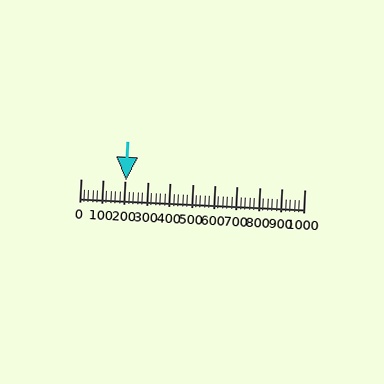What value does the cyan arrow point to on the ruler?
The cyan arrow points to approximately 203.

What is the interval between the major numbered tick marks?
The major tick marks are spaced 100 units apart.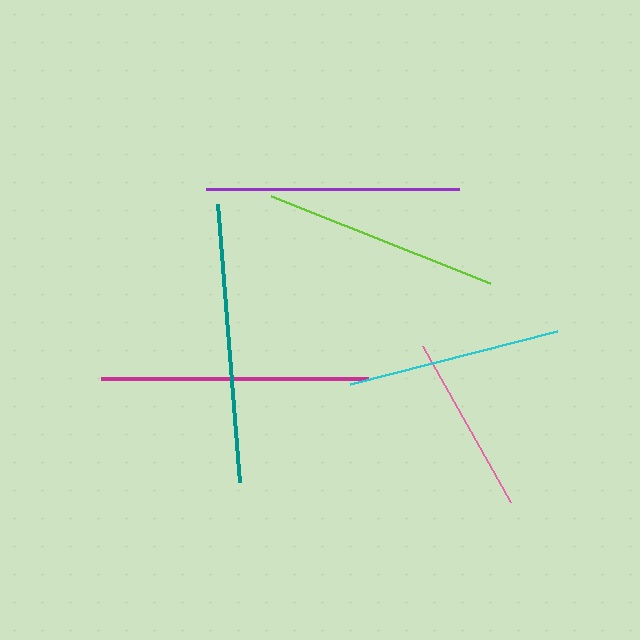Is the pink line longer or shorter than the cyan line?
The cyan line is longer than the pink line.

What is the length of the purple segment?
The purple segment is approximately 253 pixels long.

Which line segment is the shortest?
The pink line is the shortest at approximately 179 pixels.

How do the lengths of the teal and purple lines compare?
The teal and purple lines are approximately the same length.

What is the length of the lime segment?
The lime segment is approximately 236 pixels long.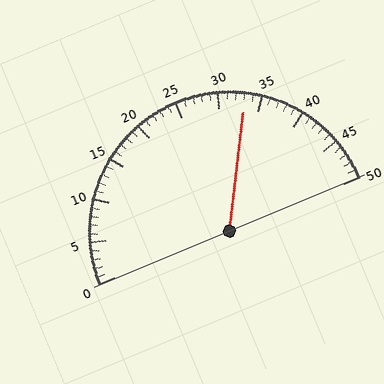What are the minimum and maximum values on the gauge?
The gauge ranges from 0 to 50.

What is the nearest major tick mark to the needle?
The nearest major tick mark is 35.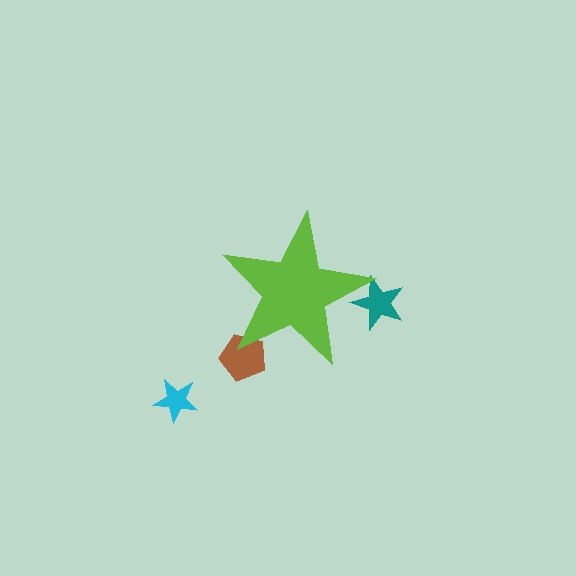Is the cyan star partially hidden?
No, the cyan star is fully visible.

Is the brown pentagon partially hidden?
Yes, the brown pentagon is partially hidden behind the lime star.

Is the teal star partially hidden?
Yes, the teal star is partially hidden behind the lime star.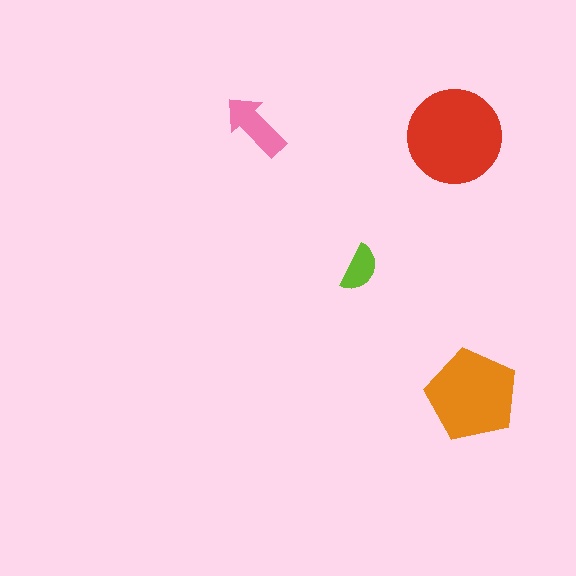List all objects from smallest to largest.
The lime semicircle, the pink arrow, the orange pentagon, the red circle.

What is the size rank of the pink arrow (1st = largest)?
3rd.